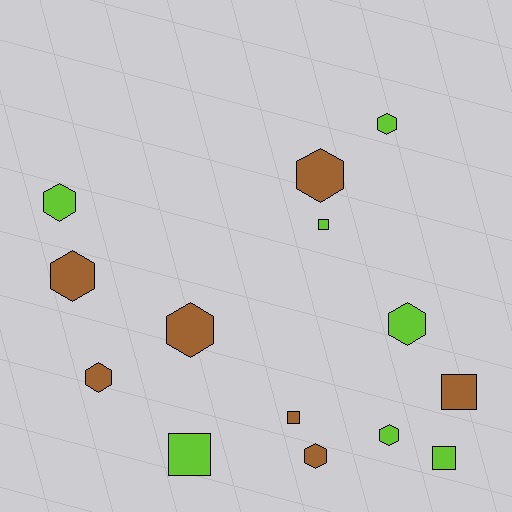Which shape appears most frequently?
Hexagon, with 9 objects.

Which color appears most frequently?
Lime, with 7 objects.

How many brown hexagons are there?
There are 5 brown hexagons.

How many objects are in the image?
There are 14 objects.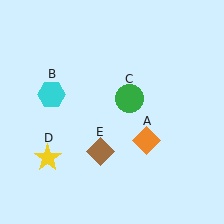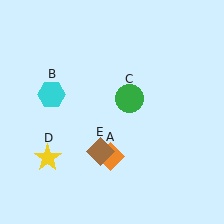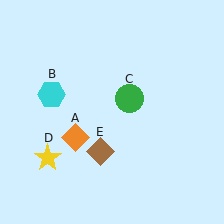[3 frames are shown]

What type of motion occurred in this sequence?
The orange diamond (object A) rotated clockwise around the center of the scene.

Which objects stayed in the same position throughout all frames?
Cyan hexagon (object B) and green circle (object C) and yellow star (object D) and brown diamond (object E) remained stationary.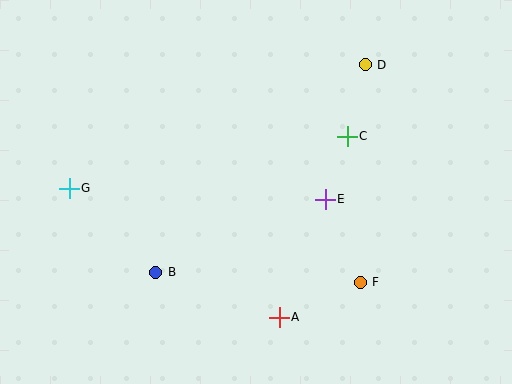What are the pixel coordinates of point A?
Point A is at (279, 317).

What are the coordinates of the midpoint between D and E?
The midpoint between D and E is at (345, 132).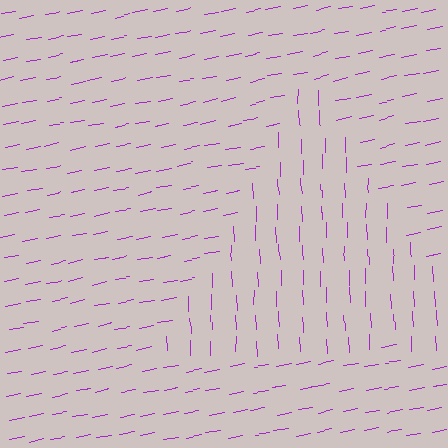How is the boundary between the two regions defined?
The boundary is defined purely by a change in line orientation (approximately 80 degrees difference). All lines are the same color and thickness.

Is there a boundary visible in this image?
Yes, there is a texture boundary formed by a change in line orientation.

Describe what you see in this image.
The image is filled with small purple line segments. A triangle region in the image has lines oriented differently from the surrounding lines, creating a visible texture boundary.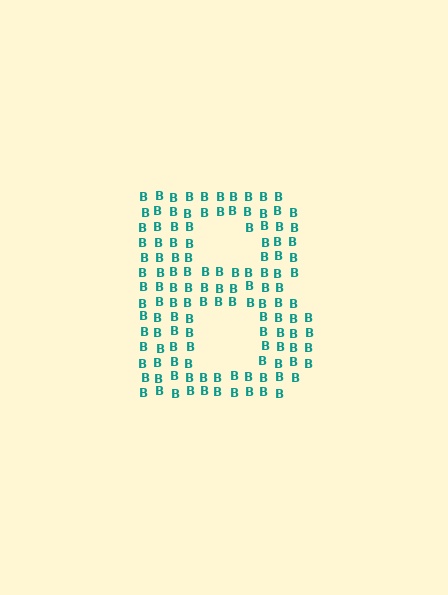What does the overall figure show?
The overall figure shows the letter B.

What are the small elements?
The small elements are letter B's.